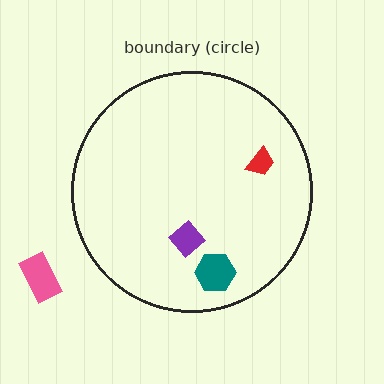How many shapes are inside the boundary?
3 inside, 1 outside.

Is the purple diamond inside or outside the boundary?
Inside.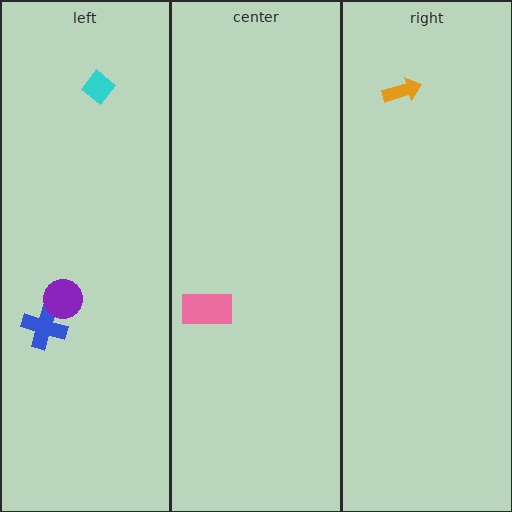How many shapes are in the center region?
1.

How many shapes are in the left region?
3.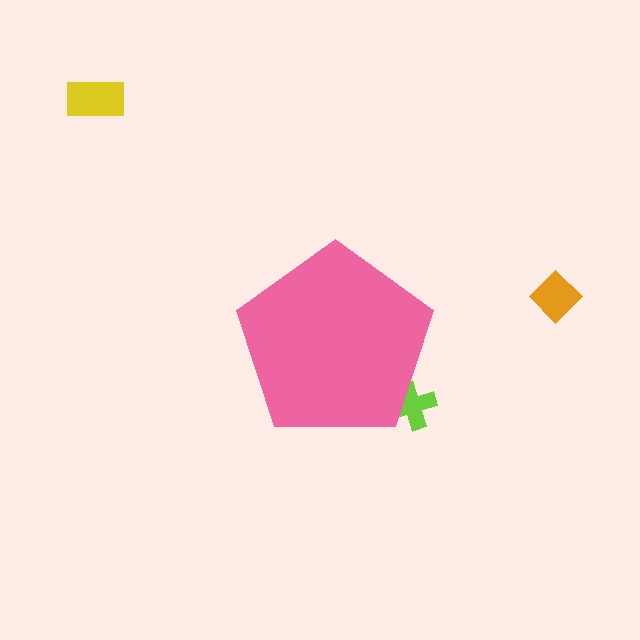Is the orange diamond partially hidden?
No, the orange diamond is fully visible.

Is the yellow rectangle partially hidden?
No, the yellow rectangle is fully visible.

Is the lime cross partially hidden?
Yes, the lime cross is partially hidden behind the pink pentagon.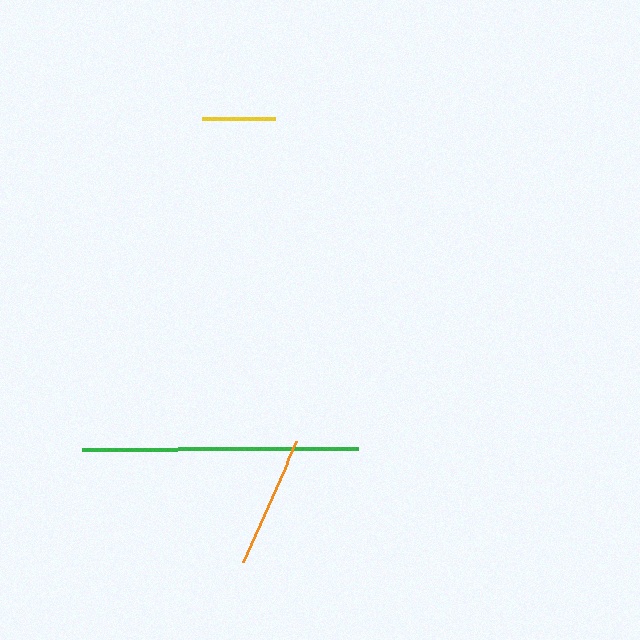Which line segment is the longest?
The green line is the longest at approximately 276 pixels.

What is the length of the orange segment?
The orange segment is approximately 132 pixels long.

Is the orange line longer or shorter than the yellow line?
The orange line is longer than the yellow line.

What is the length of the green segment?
The green segment is approximately 276 pixels long.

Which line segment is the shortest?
The yellow line is the shortest at approximately 73 pixels.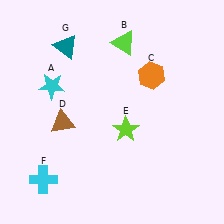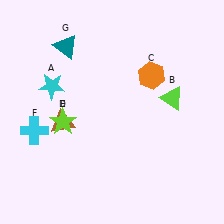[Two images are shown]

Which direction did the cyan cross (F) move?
The cyan cross (F) moved up.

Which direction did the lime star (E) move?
The lime star (E) moved left.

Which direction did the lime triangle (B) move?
The lime triangle (B) moved down.